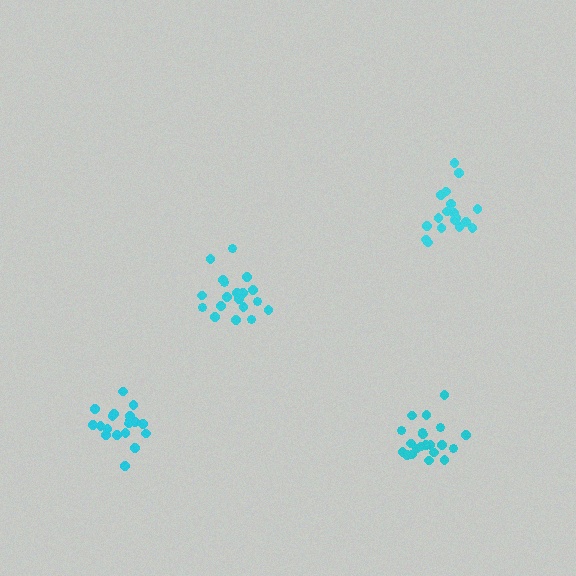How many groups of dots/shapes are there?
There are 4 groups.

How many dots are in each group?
Group 1: 18 dots, Group 2: 19 dots, Group 3: 21 dots, Group 4: 19 dots (77 total).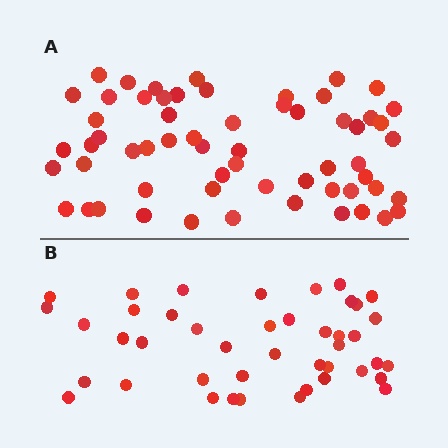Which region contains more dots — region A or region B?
Region A (the top region) has more dots.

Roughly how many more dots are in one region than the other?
Region A has approximately 15 more dots than region B.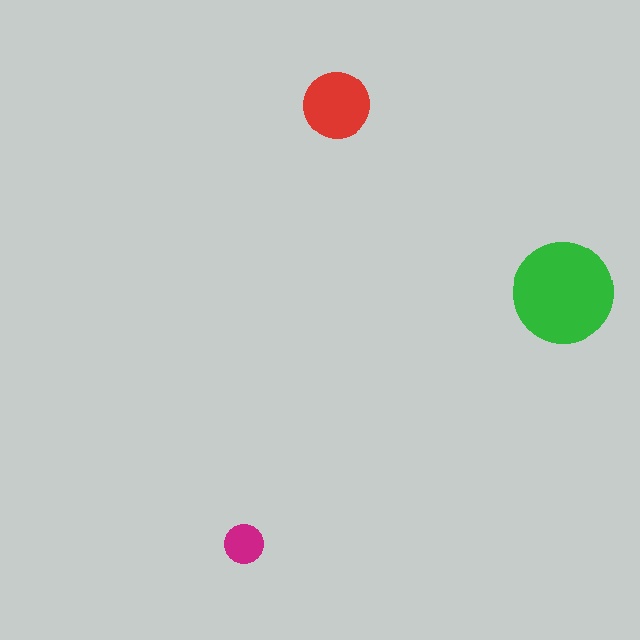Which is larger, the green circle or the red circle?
The green one.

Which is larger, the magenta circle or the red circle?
The red one.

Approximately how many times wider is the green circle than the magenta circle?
About 2.5 times wider.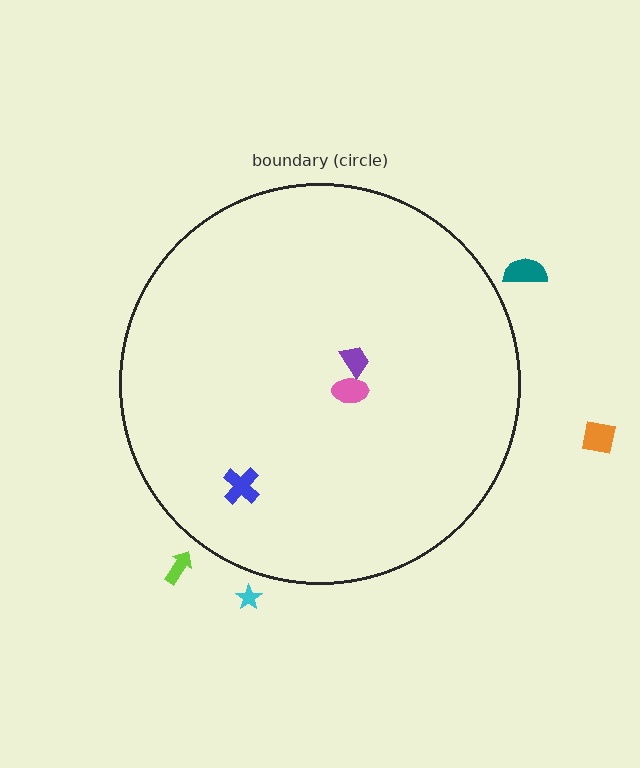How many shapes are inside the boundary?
3 inside, 4 outside.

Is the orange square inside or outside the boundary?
Outside.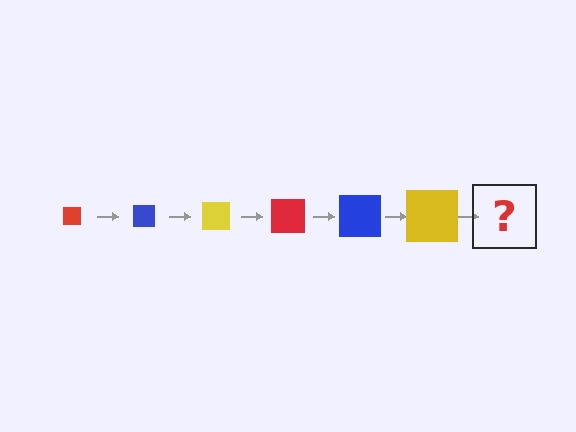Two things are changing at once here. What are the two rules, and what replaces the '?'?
The two rules are that the square grows larger each step and the color cycles through red, blue, and yellow. The '?' should be a red square, larger than the previous one.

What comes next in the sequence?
The next element should be a red square, larger than the previous one.